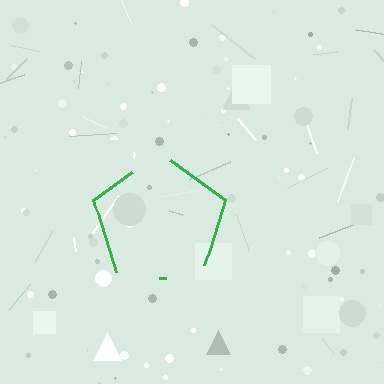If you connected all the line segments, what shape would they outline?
They would outline a pentagon.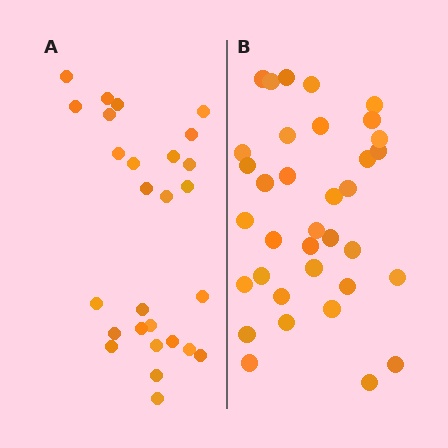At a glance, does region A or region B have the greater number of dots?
Region B (the right region) has more dots.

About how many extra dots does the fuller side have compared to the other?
Region B has roughly 8 or so more dots than region A.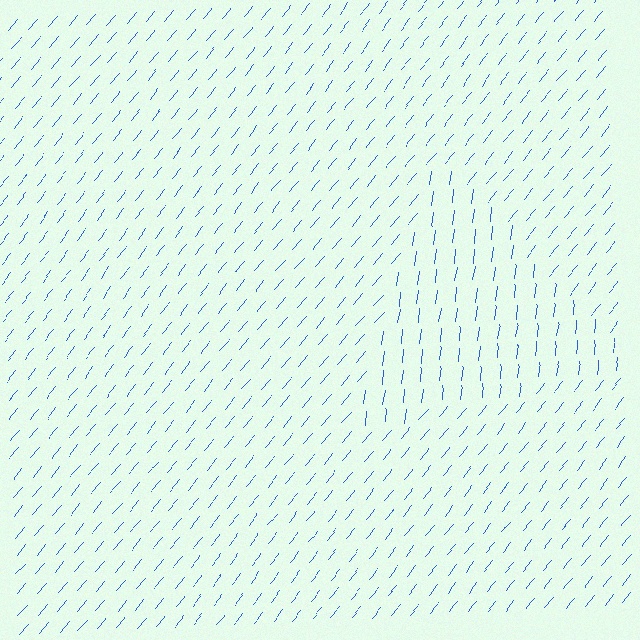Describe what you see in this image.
The image is filled with small blue line segments. A triangle region in the image has lines oriented differently from the surrounding lines, creating a visible texture boundary.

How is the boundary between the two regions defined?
The boundary is defined purely by a change in line orientation (approximately 34 degrees difference). All lines are the same color and thickness.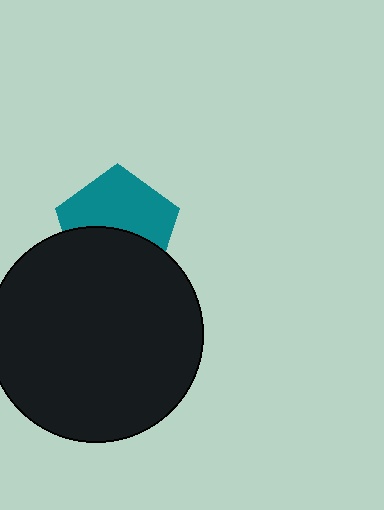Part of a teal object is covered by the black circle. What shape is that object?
It is a pentagon.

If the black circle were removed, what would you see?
You would see the complete teal pentagon.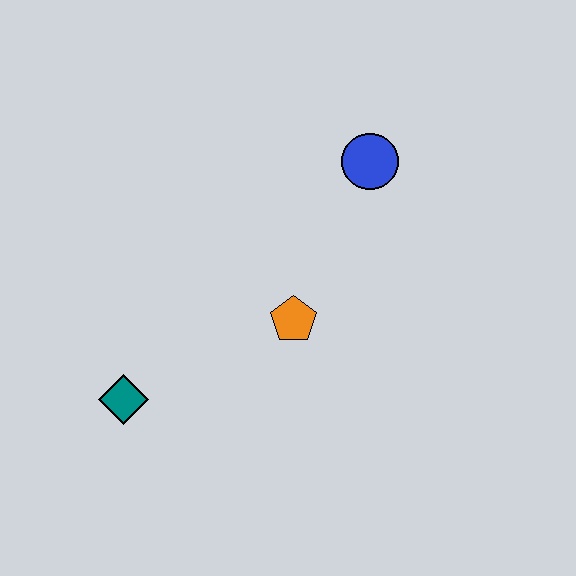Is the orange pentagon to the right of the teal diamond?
Yes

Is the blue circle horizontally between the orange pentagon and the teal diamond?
No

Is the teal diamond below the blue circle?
Yes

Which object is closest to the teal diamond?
The orange pentagon is closest to the teal diamond.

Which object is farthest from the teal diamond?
The blue circle is farthest from the teal diamond.